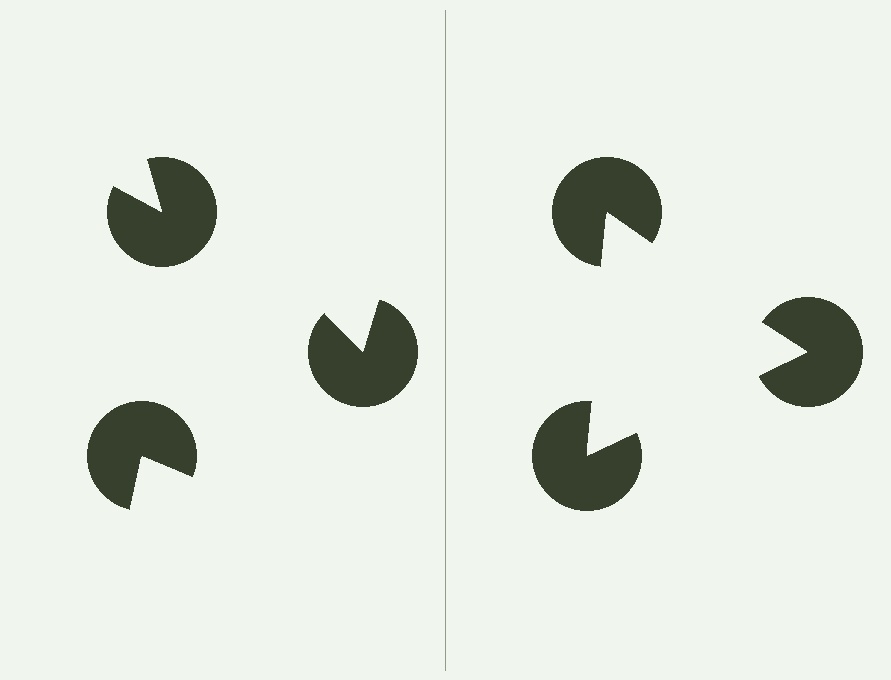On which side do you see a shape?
An illusory triangle appears on the right side. On the left side the wedge cuts are rotated, so no coherent shape forms.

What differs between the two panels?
The pac-man discs are positioned identically on both sides; only the wedge orientations differ. On the right they align to a triangle; on the left they are misaligned.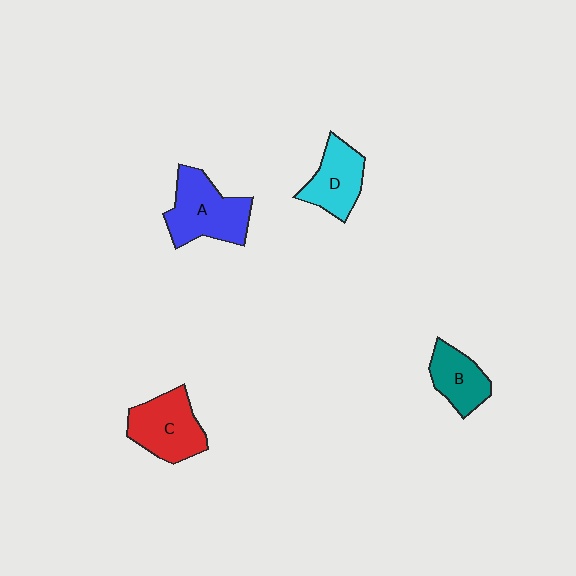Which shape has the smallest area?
Shape B (teal).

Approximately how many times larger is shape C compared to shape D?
Approximately 1.2 times.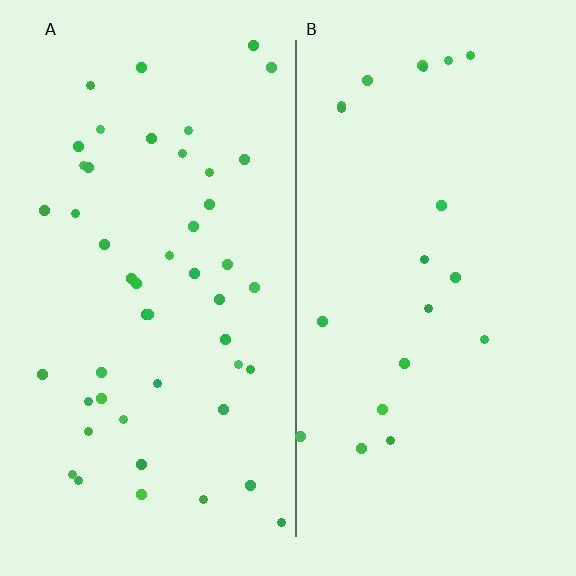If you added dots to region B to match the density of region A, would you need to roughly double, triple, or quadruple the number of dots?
Approximately double.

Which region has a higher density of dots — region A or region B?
A (the left).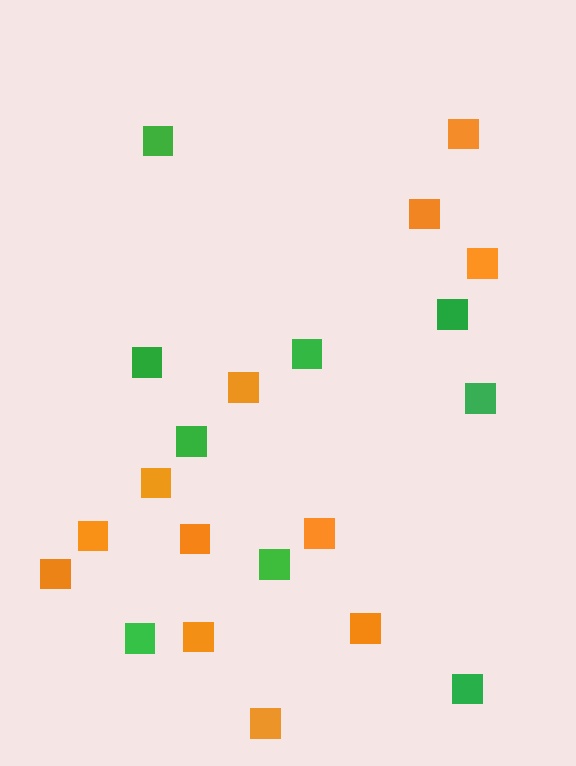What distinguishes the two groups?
There are 2 groups: one group of green squares (9) and one group of orange squares (12).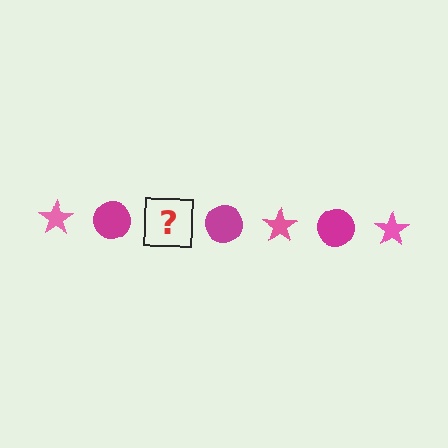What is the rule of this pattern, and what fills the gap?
The rule is that the pattern alternates between pink star and magenta circle. The gap should be filled with a pink star.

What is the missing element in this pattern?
The missing element is a pink star.